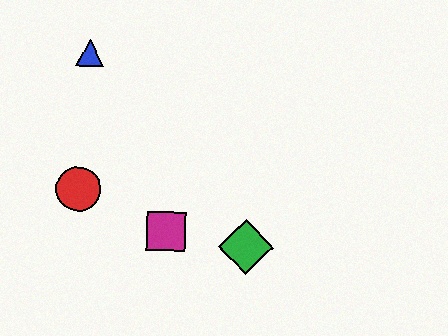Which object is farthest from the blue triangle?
The green diamond is farthest from the blue triangle.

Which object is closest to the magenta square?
The green diamond is closest to the magenta square.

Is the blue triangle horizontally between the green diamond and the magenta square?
No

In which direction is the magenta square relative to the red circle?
The magenta square is to the right of the red circle.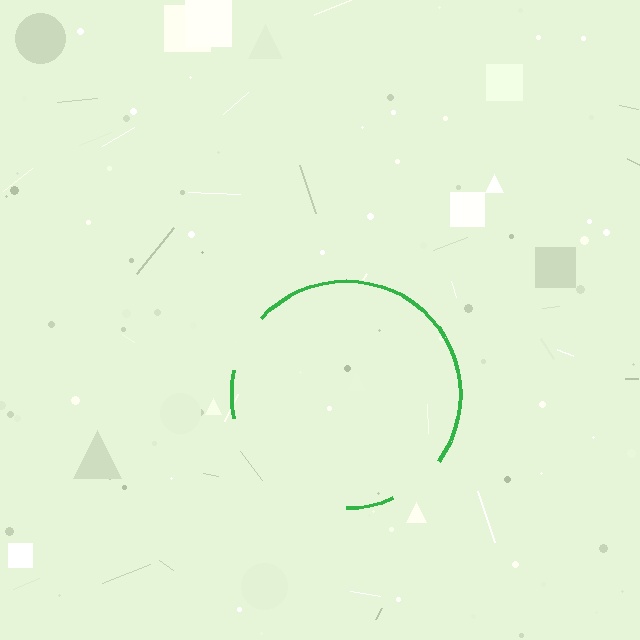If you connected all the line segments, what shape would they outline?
They would outline a circle.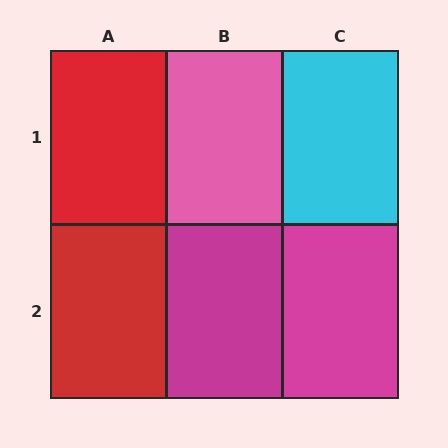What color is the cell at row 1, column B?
Pink.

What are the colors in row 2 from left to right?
Red, magenta, magenta.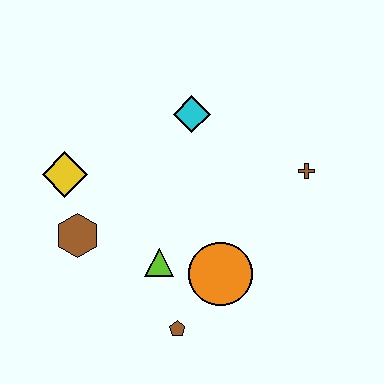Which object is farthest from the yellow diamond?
The brown cross is farthest from the yellow diamond.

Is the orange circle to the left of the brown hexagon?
No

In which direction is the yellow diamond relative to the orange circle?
The yellow diamond is to the left of the orange circle.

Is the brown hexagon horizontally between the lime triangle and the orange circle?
No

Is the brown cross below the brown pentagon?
No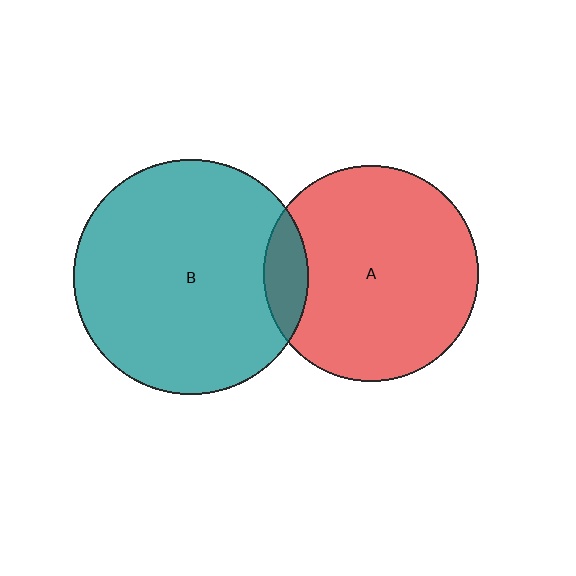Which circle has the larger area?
Circle B (teal).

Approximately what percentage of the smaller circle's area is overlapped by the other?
Approximately 10%.